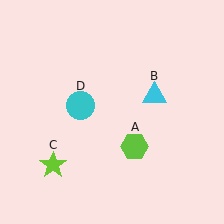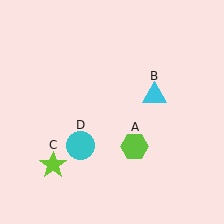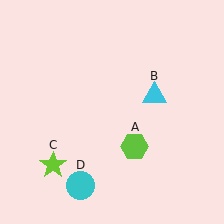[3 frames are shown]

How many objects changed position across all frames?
1 object changed position: cyan circle (object D).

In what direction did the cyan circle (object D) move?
The cyan circle (object D) moved down.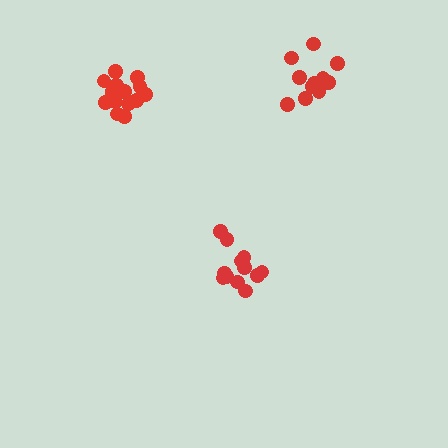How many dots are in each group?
Group 1: 15 dots, Group 2: 13 dots, Group 3: 12 dots (40 total).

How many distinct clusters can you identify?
There are 3 distinct clusters.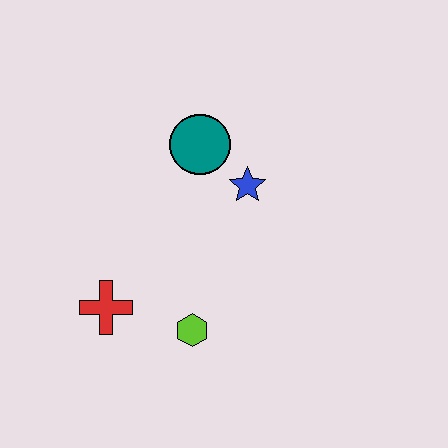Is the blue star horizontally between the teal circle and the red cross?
No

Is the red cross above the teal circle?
No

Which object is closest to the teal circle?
The blue star is closest to the teal circle.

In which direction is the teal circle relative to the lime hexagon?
The teal circle is above the lime hexagon.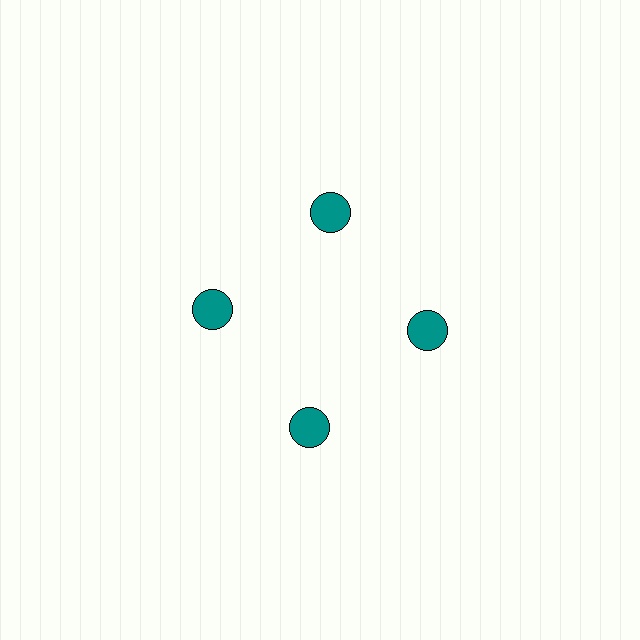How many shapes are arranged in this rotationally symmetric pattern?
There are 4 shapes, arranged in 4 groups of 1.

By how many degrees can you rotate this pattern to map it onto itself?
The pattern maps onto itself every 90 degrees of rotation.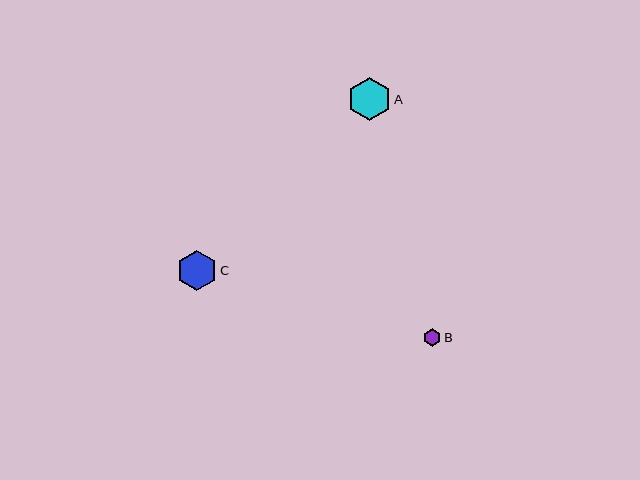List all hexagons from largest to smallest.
From largest to smallest: A, C, B.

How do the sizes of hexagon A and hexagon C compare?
Hexagon A and hexagon C are approximately the same size.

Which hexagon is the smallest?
Hexagon B is the smallest with a size of approximately 17 pixels.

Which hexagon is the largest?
Hexagon A is the largest with a size of approximately 43 pixels.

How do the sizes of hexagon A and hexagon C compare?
Hexagon A and hexagon C are approximately the same size.